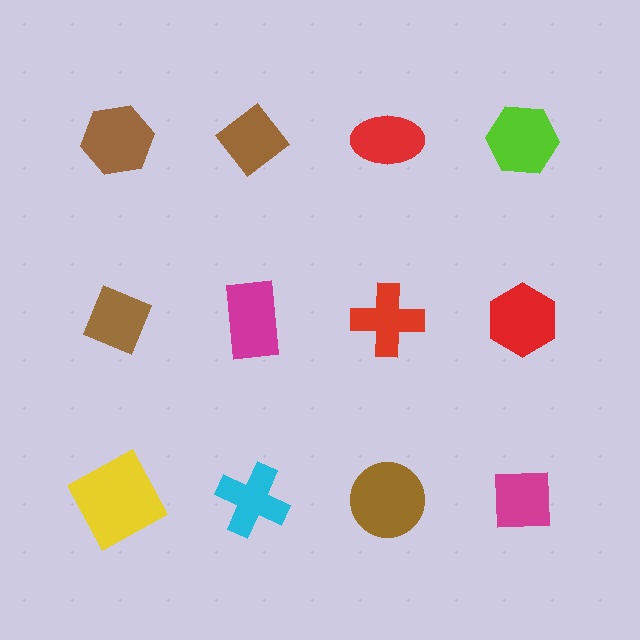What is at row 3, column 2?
A cyan cross.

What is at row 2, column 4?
A red hexagon.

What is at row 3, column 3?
A brown circle.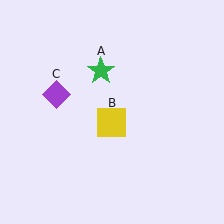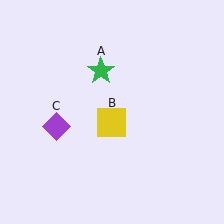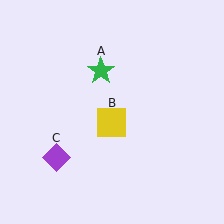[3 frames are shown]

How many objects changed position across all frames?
1 object changed position: purple diamond (object C).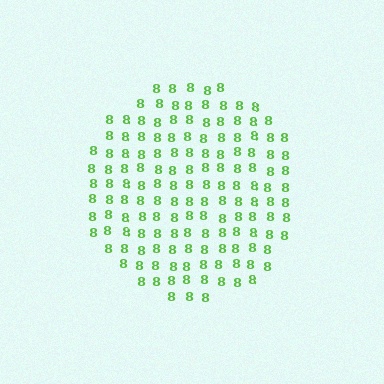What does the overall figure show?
The overall figure shows a circle.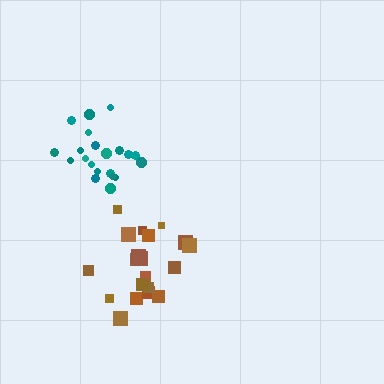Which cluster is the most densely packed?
Teal.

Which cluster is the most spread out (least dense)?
Brown.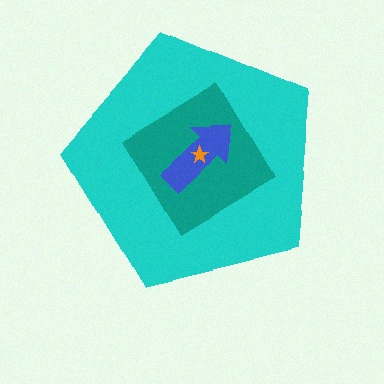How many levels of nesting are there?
4.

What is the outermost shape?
The cyan pentagon.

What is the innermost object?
The orange star.